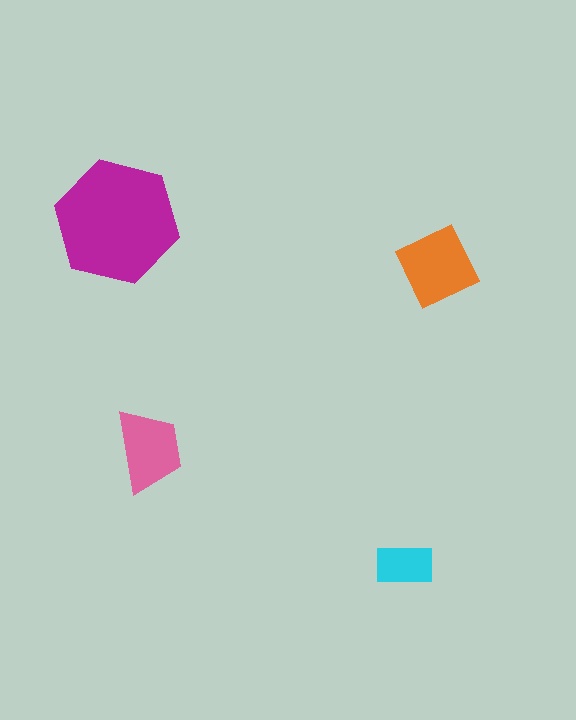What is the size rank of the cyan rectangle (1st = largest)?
4th.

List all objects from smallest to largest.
The cyan rectangle, the pink trapezoid, the orange diamond, the magenta hexagon.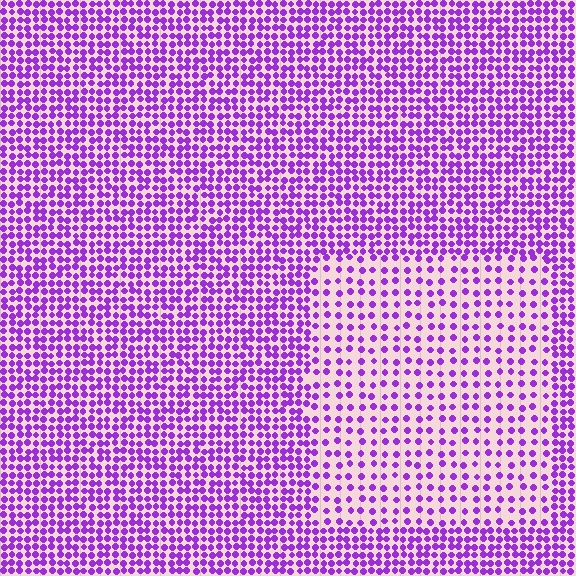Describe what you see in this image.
The image contains small purple elements arranged at two different densities. A rectangle-shaped region is visible where the elements are less densely packed than the surrounding area.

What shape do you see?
I see a rectangle.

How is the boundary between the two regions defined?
The boundary is defined by a change in element density (approximately 2.1x ratio). All elements are the same color, size, and shape.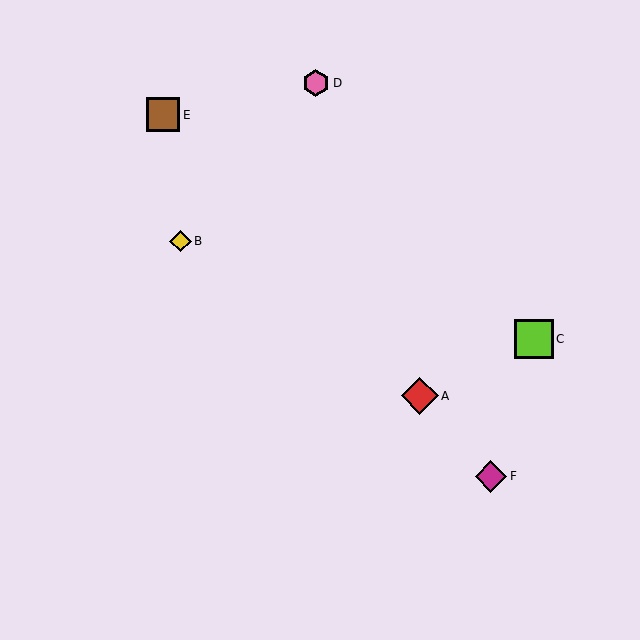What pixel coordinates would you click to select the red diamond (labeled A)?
Click at (420, 396) to select the red diamond A.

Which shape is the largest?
The lime square (labeled C) is the largest.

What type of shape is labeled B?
Shape B is a yellow diamond.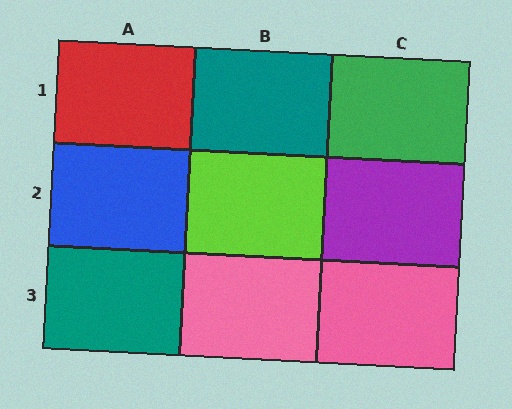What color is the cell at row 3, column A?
Teal.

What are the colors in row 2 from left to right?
Blue, lime, purple.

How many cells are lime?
1 cell is lime.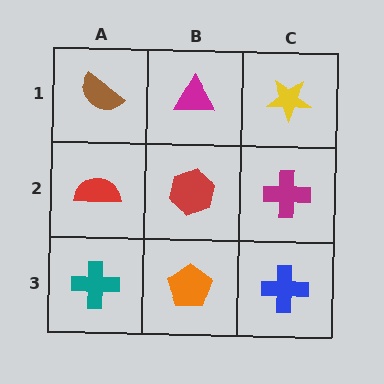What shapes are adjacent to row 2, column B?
A magenta triangle (row 1, column B), an orange pentagon (row 3, column B), a red semicircle (row 2, column A), a magenta cross (row 2, column C).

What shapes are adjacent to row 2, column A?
A brown semicircle (row 1, column A), a teal cross (row 3, column A), a red hexagon (row 2, column B).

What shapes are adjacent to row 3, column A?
A red semicircle (row 2, column A), an orange pentagon (row 3, column B).